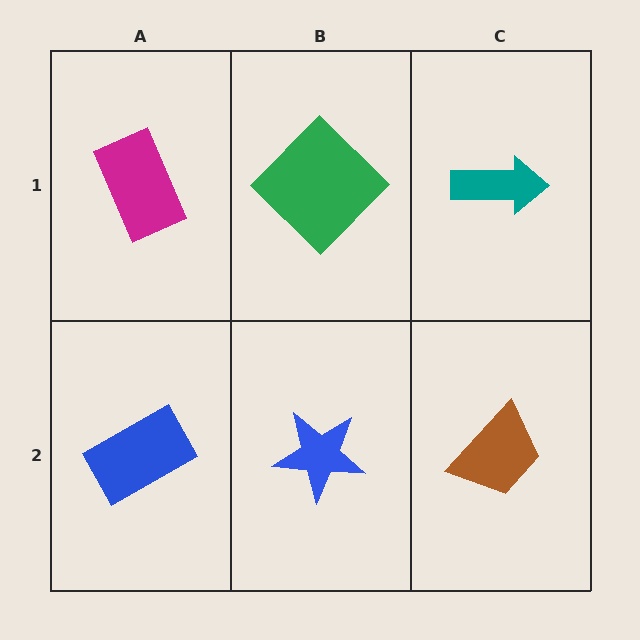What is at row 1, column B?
A green diamond.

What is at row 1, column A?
A magenta rectangle.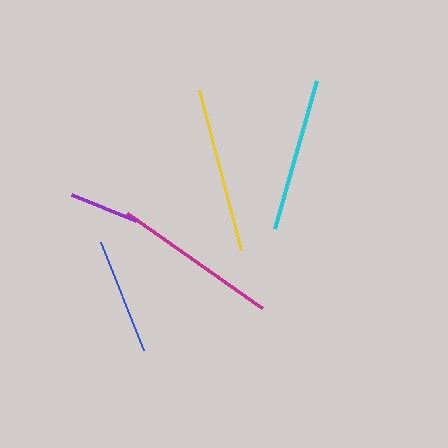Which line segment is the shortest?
The purple line is the shortest at approximately 69 pixels.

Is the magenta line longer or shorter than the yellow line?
The yellow line is longer than the magenta line.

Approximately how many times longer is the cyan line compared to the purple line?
The cyan line is approximately 2.2 times the length of the purple line.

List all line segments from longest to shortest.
From longest to shortest: yellow, magenta, cyan, blue, purple.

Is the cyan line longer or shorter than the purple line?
The cyan line is longer than the purple line.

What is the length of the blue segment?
The blue segment is approximately 116 pixels long.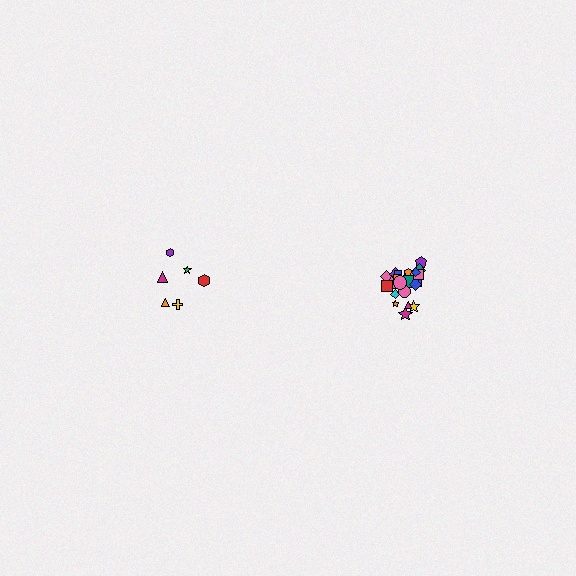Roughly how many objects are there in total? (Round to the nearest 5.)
Roughly 30 objects in total.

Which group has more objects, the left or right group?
The right group.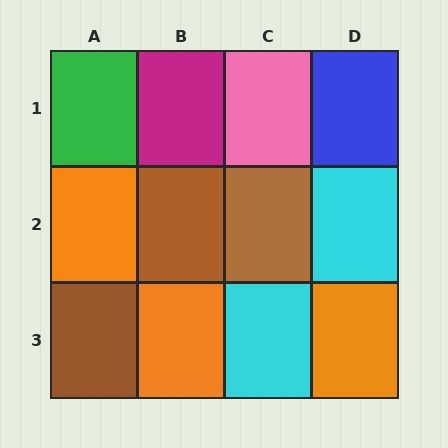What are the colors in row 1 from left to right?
Green, magenta, pink, blue.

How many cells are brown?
3 cells are brown.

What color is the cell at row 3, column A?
Brown.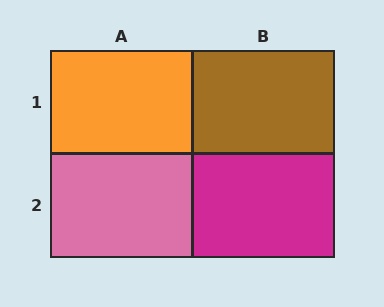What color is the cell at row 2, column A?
Pink.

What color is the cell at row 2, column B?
Magenta.